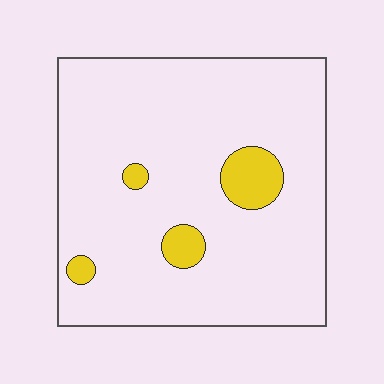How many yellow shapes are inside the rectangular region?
4.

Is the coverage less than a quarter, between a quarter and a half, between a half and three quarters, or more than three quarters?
Less than a quarter.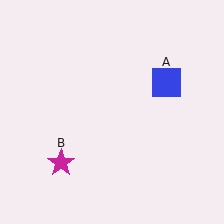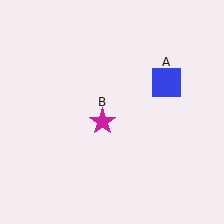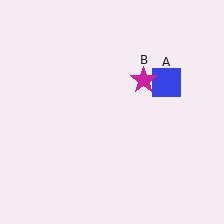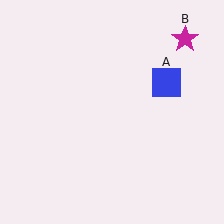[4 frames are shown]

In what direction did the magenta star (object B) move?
The magenta star (object B) moved up and to the right.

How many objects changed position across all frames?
1 object changed position: magenta star (object B).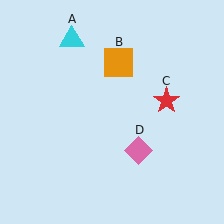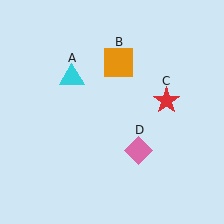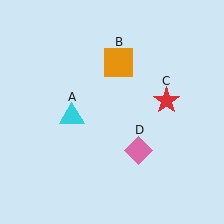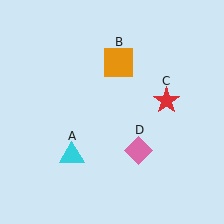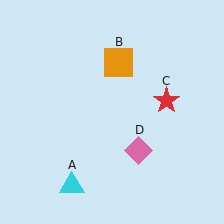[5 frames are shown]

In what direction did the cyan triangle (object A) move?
The cyan triangle (object A) moved down.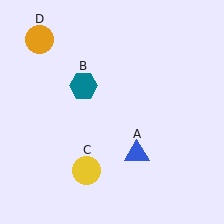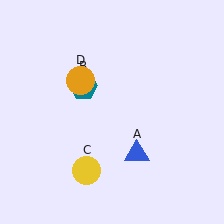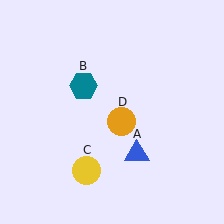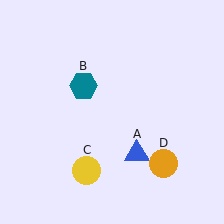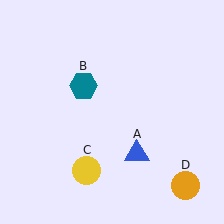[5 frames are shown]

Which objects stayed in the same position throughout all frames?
Blue triangle (object A) and teal hexagon (object B) and yellow circle (object C) remained stationary.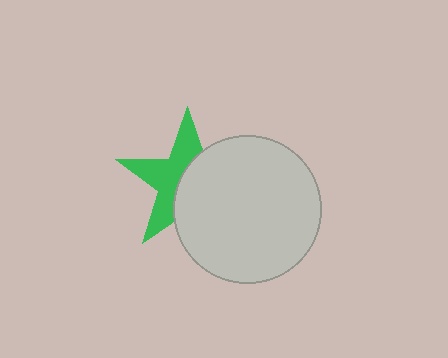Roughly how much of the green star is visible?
About half of it is visible (roughly 49%).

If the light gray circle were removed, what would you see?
You would see the complete green star.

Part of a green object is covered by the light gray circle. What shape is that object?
It is a star.